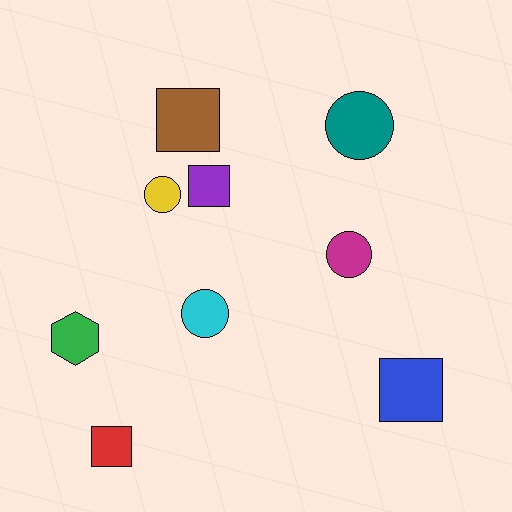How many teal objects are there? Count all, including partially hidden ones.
There is 1 teal object.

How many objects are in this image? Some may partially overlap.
There are 9 objects.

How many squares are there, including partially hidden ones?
There are 4 squares.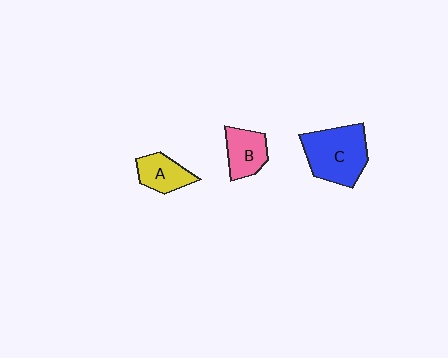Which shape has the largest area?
Shape C (blue).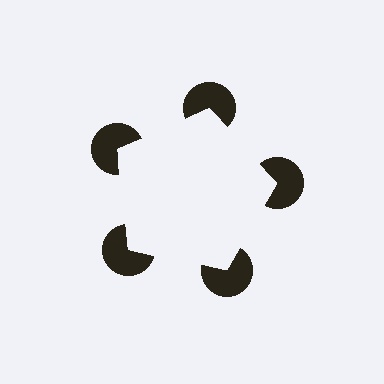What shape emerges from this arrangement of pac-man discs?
An illusory pentagon — its edges are inferred from the aligned wedge cuts in the pac-man discs, not physically drawn.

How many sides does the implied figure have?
5 sides.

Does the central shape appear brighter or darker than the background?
It typically appears slightly brighter than the background, even though no actual brightness change is drawn.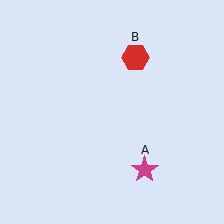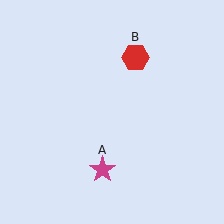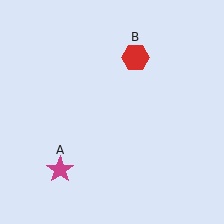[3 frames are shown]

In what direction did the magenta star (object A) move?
The magenta star (object A) moved left.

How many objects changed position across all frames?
1 object changed position: magenta star (object A).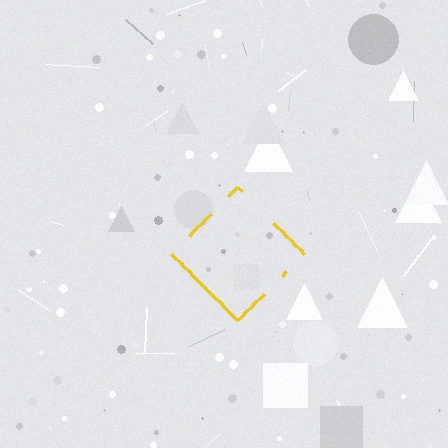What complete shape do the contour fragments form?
The contour fragments form a diamond.